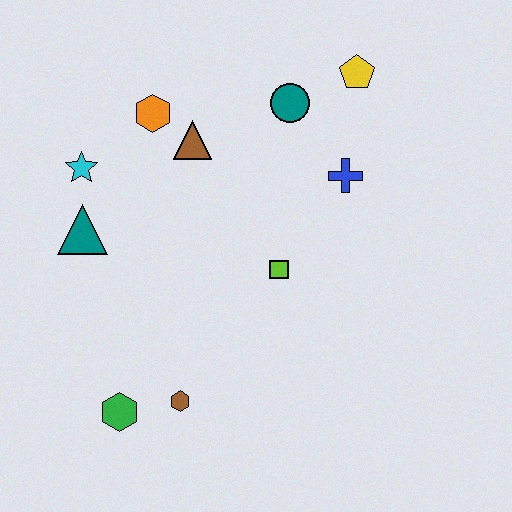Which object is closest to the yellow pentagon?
The teal circle is closest to the yellow pentagon.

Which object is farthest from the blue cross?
The green hexagon is farthest from the blue cross.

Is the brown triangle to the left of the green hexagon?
No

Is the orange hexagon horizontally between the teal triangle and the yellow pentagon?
Yes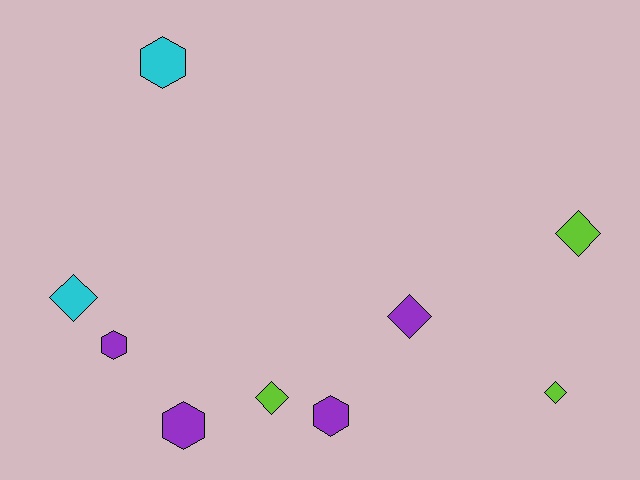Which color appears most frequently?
Purple, with 4 objects.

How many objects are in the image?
There are 9 objects.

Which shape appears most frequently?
Diamond, with 5 objects.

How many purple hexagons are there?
There are 3 purple hexagons.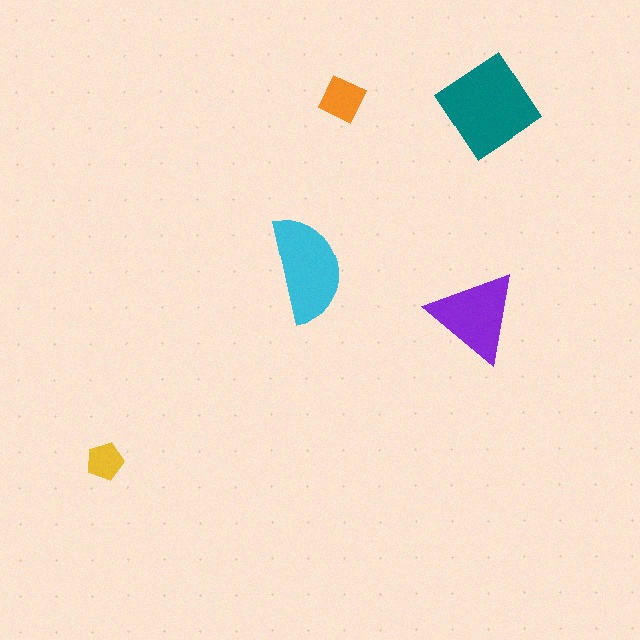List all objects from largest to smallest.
The teal diamond, the cyan semicircle, the purple triangle, the orange diamond, the yellow pentagon.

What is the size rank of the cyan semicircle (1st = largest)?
2nd.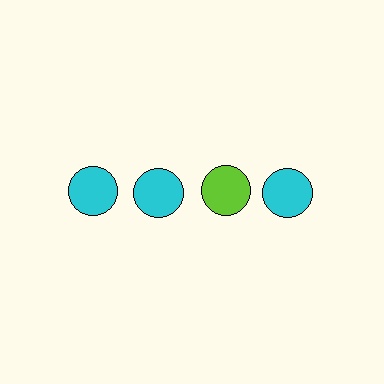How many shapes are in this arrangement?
There are 4 shapes arranged in a grid pattern.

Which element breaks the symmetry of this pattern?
The lime circle in the top row, center column breaks the symmetry. All other shapes are cyan circles.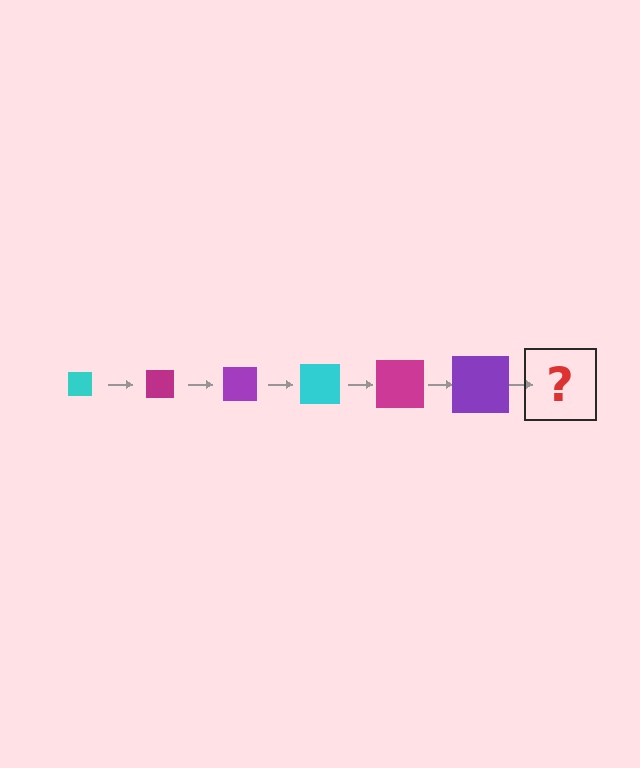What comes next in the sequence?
The next element should be a cyan square, larger than the previous one.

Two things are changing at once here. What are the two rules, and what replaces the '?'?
The two rules are that the square grows larger each step and the color cycles through cyan, magenta, and purple. The '?' should be a cyan square, larger than the previous one.